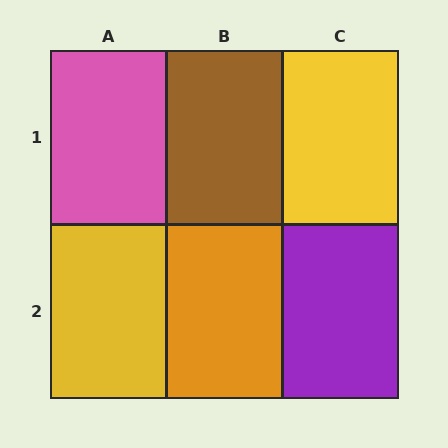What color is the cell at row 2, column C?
Purple.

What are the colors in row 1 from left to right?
Pink, brown, yellow.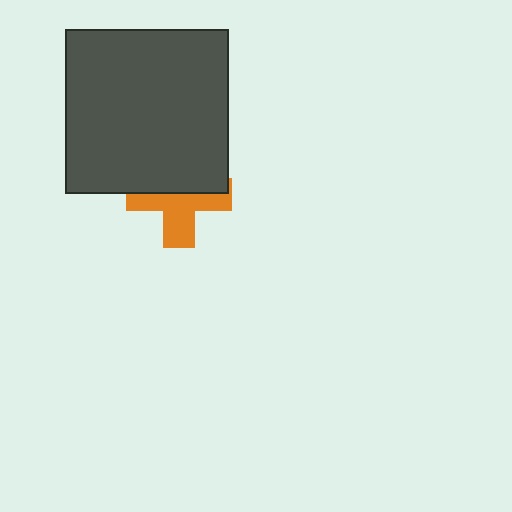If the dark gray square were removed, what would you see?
You would see the complete orange cross.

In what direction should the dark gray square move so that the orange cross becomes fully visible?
The dark gray square should move up. That is the shortest direction to clear the overlap and leave the orange cross fully visible.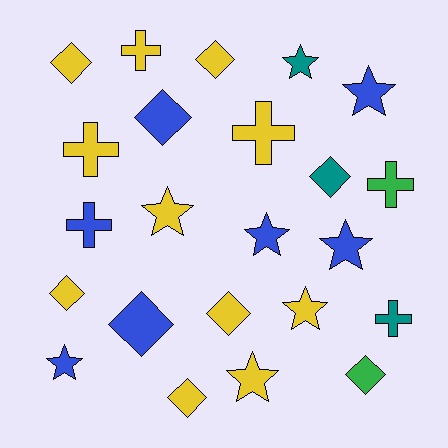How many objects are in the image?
There are 23 objects.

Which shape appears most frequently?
Diamond, with 9 objects.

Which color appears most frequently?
Yellow, with 11 objects.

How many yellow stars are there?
There are 3 yellow stars.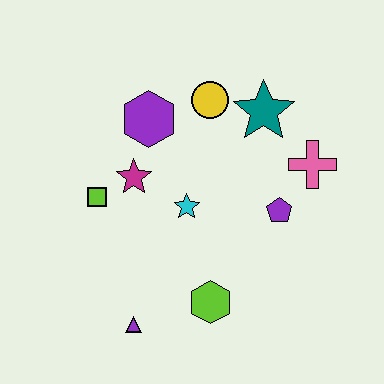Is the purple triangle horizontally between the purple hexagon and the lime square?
Yes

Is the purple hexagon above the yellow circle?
No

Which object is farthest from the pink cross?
The purple triangle is farthest from the pink cross.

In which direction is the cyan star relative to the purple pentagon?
The cyan star is to the left of the purple pentagon.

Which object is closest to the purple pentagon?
The pink cross is closest to the purple pentagon.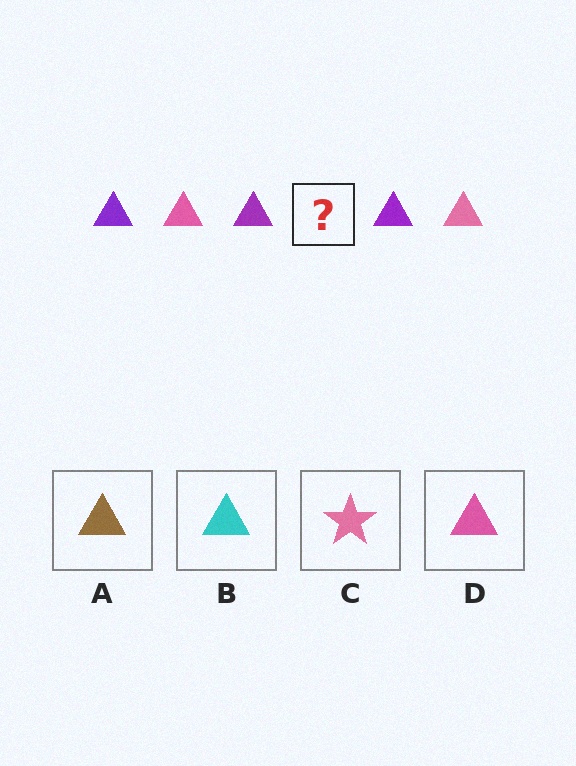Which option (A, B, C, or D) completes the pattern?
D.